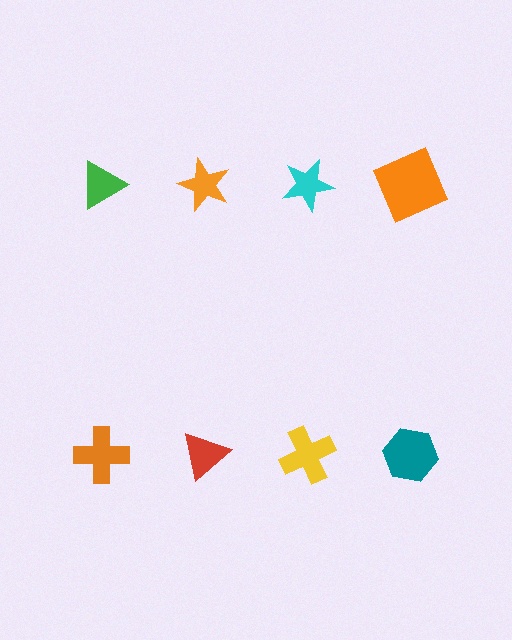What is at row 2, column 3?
A yellow cross.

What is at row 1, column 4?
An orange square.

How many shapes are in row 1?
4 shapes.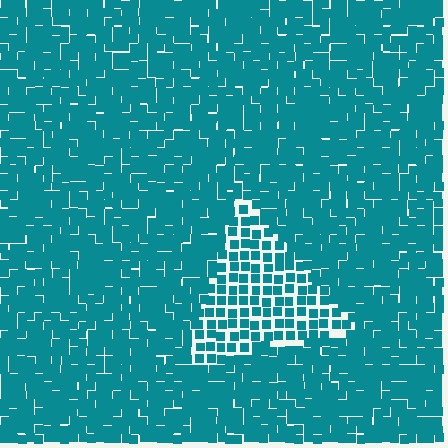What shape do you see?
I see a triangle.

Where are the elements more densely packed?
The elements are more densely packed outside the triangle boundary.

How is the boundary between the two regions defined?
The boundary is defined by a change in element density (approximately 1.7x ratio). All elements are the same color, size, and shape.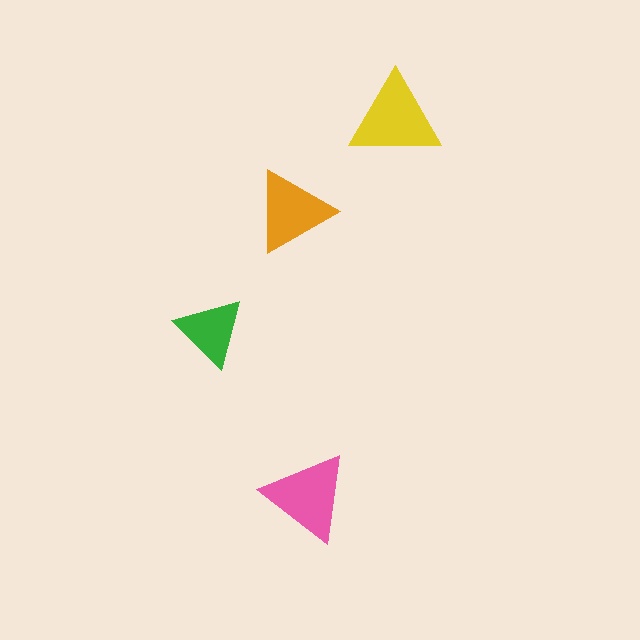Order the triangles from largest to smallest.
the yellow one, the pink one, the orange one, the green one.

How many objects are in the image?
There are 4 objects in the image.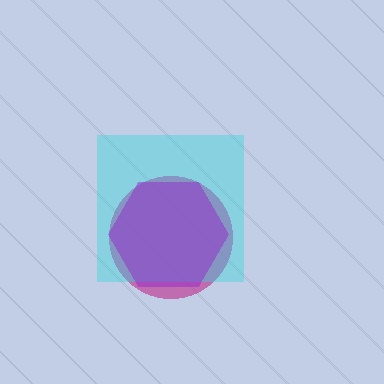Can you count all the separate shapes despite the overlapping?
Yes, there are 3 separate shapes.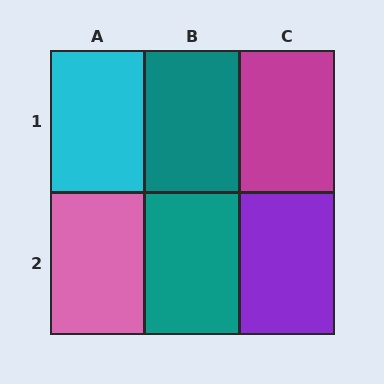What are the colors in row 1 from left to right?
Cyan, teal, magenta.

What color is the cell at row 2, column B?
Teal.